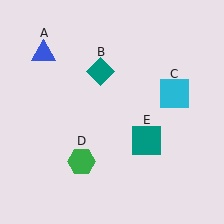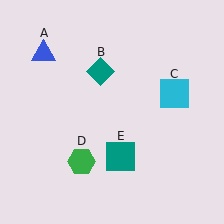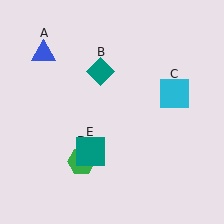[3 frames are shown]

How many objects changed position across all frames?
1 object changed position: teal square (object E).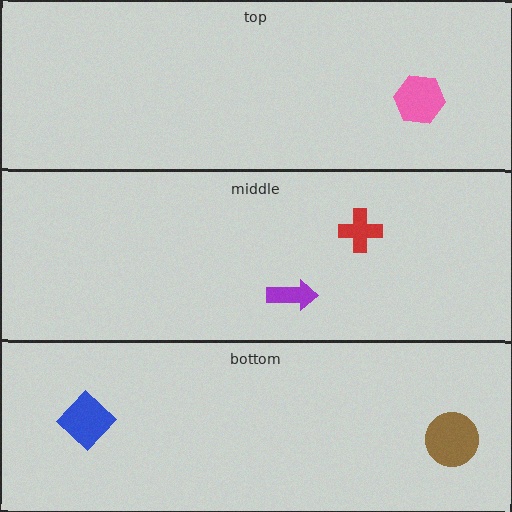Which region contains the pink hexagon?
The top region.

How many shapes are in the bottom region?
2.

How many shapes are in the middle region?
2.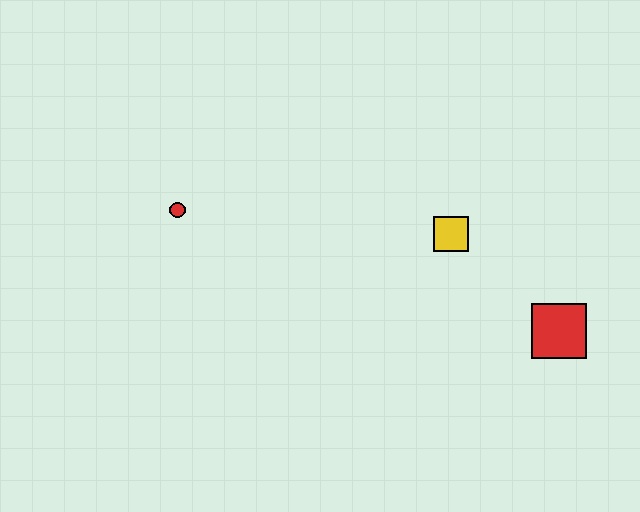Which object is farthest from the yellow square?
The red circle is farthest from the yellow square.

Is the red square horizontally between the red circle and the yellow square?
No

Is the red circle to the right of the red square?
No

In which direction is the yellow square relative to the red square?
The yellow square is to the left of the red square.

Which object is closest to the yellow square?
The red square is closest to the yellow square.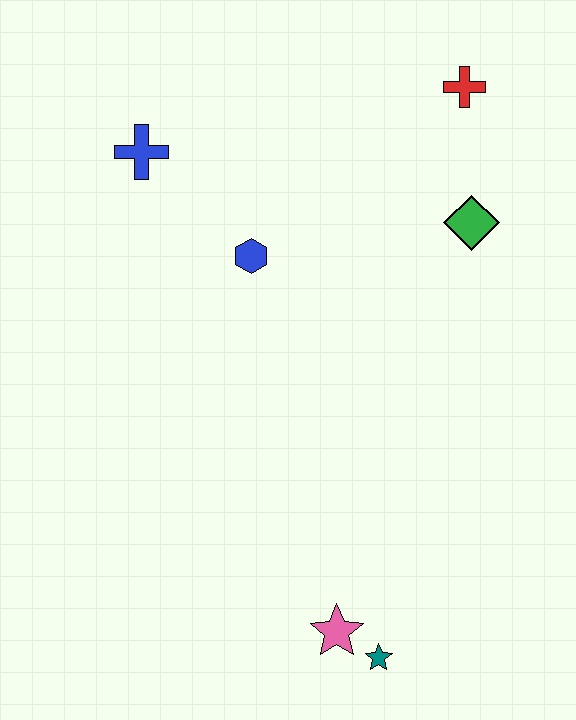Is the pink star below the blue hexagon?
Yes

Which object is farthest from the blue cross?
The teal star is farthest from the blue cross.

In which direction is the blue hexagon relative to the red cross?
The blue hexagon is to the left of the red cross.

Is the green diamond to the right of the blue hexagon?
Yes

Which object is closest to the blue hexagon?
The blue cross is closest to the blue hexagon.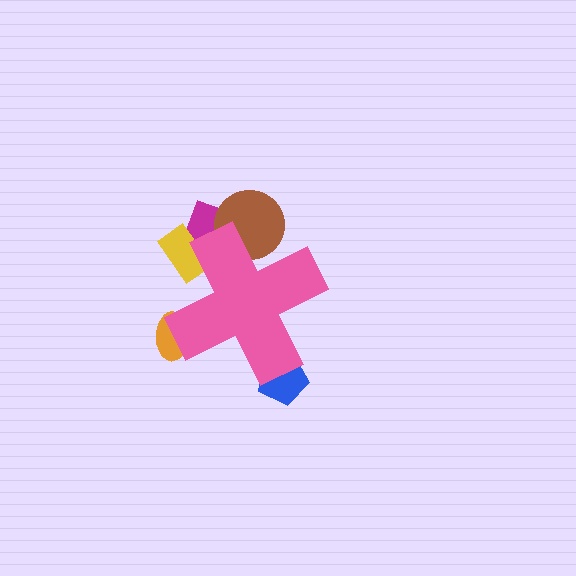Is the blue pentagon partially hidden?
Yes, the blue pentagon is partially hidden behind the pink cross.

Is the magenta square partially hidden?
Yes, the magenta square is partially hidden behind the pink cross.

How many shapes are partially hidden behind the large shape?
5 shapes are partially hidden.